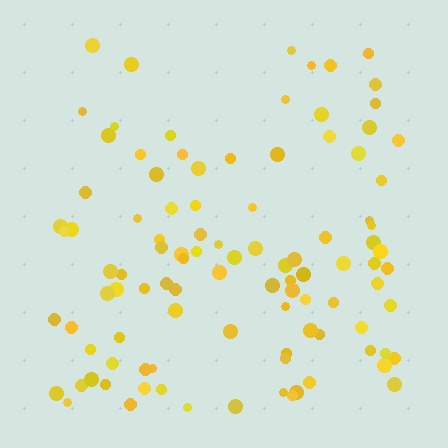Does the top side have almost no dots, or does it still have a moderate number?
Still a moderate number, just noticeably fewer than the bottom.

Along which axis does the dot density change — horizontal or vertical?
Vertical.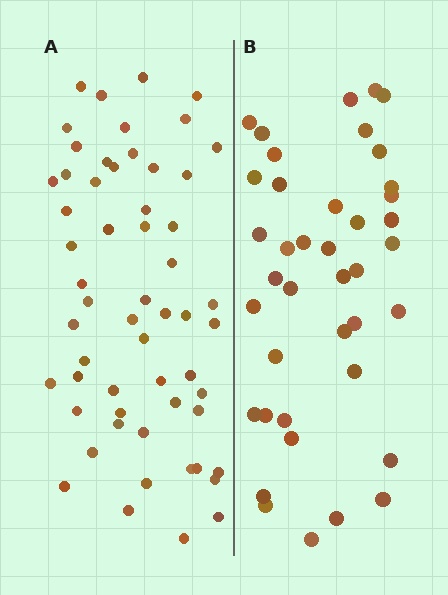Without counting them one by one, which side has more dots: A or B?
Region A (the left region) has more dots.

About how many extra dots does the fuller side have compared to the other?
Region A has approximately 15 more dots than region B.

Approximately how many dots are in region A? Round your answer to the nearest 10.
About 60 dots. (The exact count is 57, which rounds to 60.)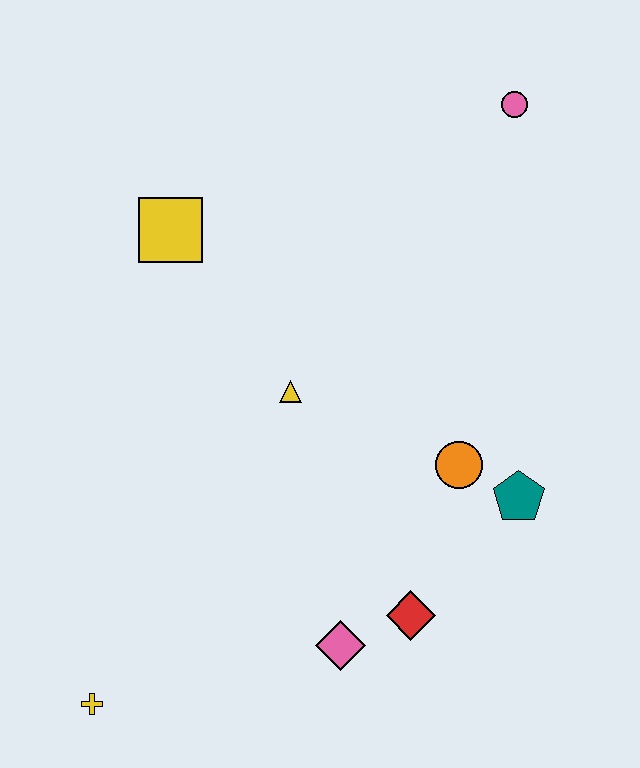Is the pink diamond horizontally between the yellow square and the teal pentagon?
Yes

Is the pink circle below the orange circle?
No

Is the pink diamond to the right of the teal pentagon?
No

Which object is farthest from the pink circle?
The yellow cross is farthest from the pink circle.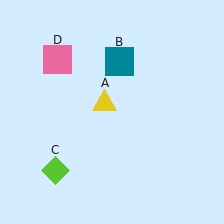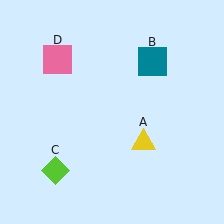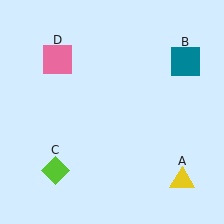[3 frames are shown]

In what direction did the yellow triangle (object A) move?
The yellow triangle (object A) moved down and to the right.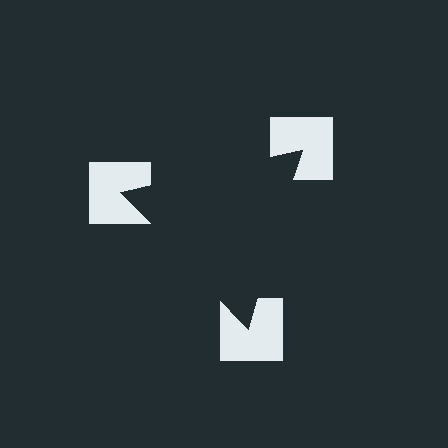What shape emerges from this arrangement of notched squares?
An illusory triangle — its edges are inferred from the aligned wedge cuts in the notched squares, not physically drawn.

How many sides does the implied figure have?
3 sides.